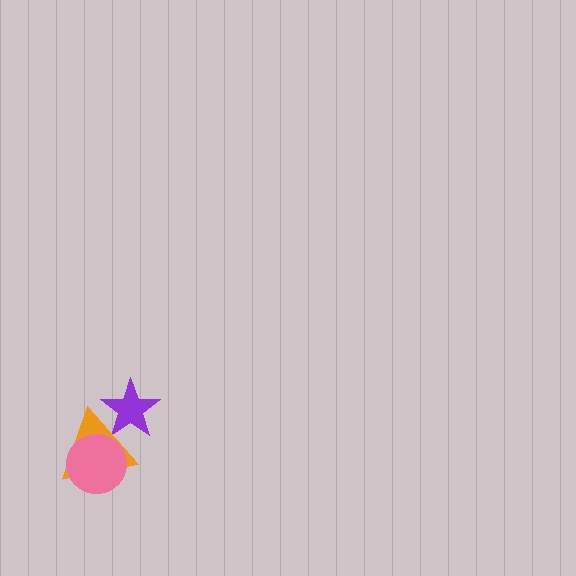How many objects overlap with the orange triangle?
2 objects overlap with the orange triangle.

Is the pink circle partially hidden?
No, no other shape covers it.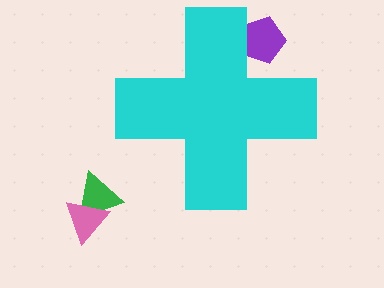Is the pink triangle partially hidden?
No, the pink triangle is fully visible.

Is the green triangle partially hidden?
No, the green triangle is fully visible.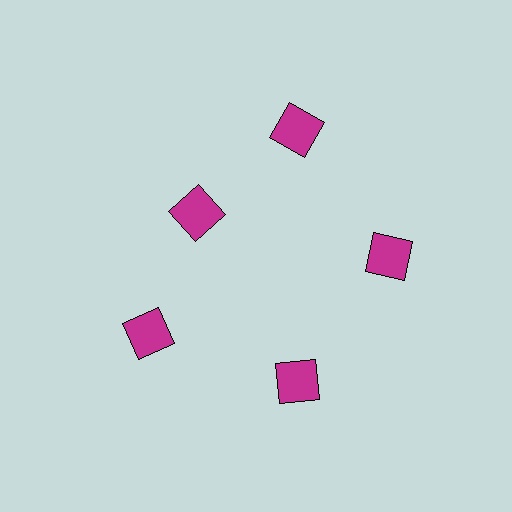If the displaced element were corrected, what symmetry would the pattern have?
It would have 5-fold rotational symmetry — the pattern would map onto itself every 72 degrees.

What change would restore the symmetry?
The symmetry would be restored by moving it outward, back onto the ring so that all 5 squares sit at equal angles and equal distance from the center.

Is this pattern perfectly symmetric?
No. The 5 magenta squares are arranged in a ring, but one element near the 10 o'clock position is pulled inward toward the center, breaking the 5-fold rotational symmetry.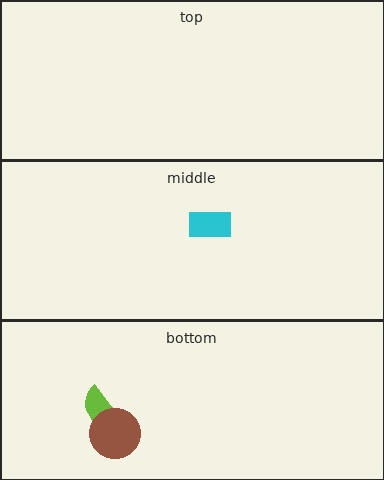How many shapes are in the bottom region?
2.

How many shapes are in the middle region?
1.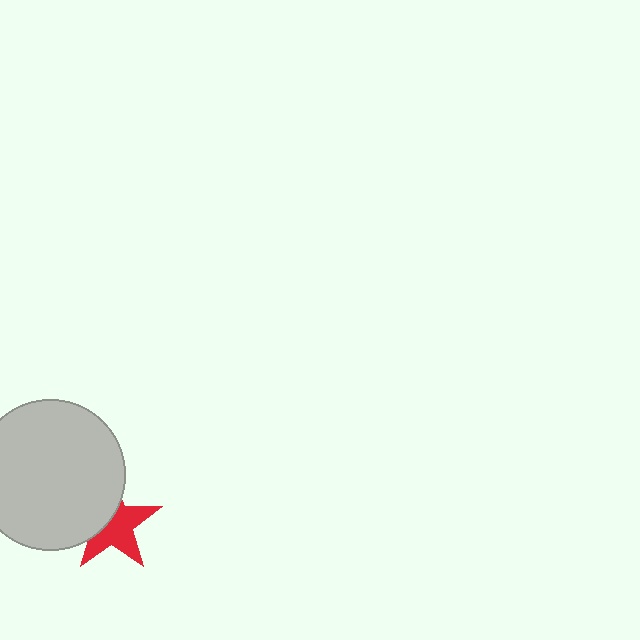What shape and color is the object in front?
The object in front is a light gray circle.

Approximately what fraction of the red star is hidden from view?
Roughly 40% of the red star is hidden behind the light gray circle.